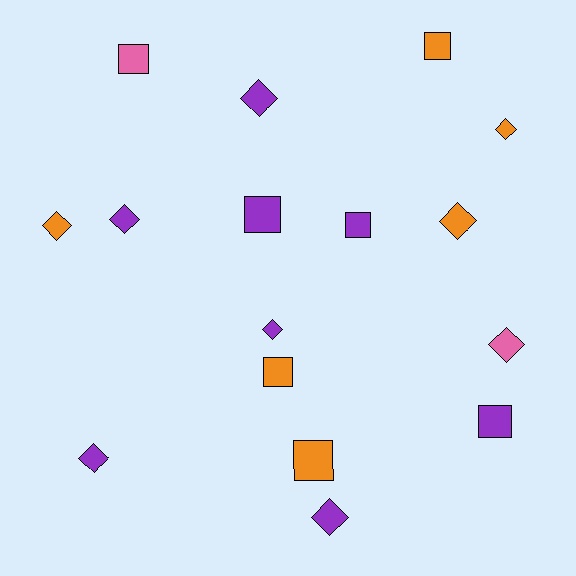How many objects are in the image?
There are 16 objects.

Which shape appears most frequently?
Diamond, with 9 objects.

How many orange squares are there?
There are 3 orange squares.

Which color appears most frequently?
Purple, with 8 objects.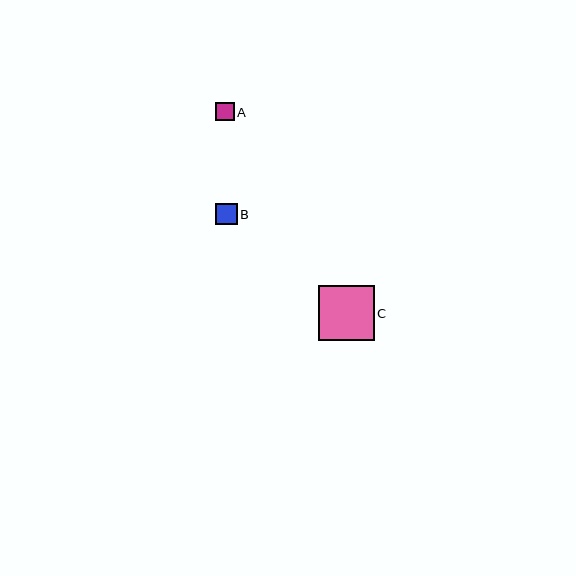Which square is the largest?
Square C is the largest with a size of approximately 55 pixels.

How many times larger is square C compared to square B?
Square C is approximately 2.6 times the size of square B.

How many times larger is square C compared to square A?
Square C is approximately 3.0 times the size of square A.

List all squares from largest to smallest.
From largest to smallest: C, B, A.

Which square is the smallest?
Square A is the smallest with a size of approximately 18 pixels.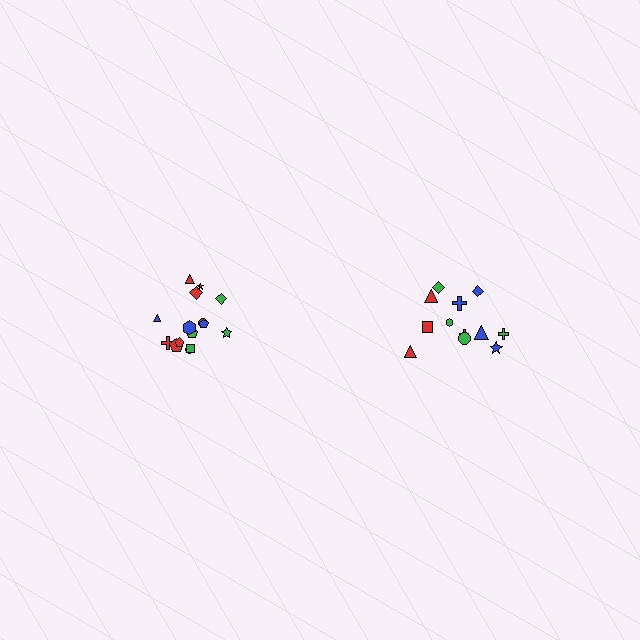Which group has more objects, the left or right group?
The left group.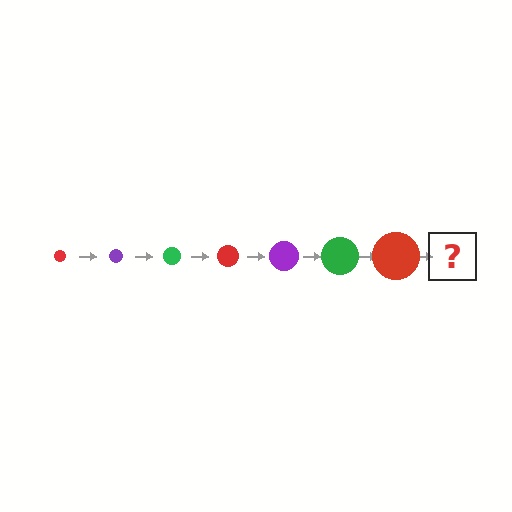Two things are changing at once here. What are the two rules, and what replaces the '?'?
The two rules are that the circle grows larger each step and the color cycles through red, purple, and green. The '?' should be a purple circle, larger than the previous one.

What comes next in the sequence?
The next element should be a purple circle, larger than the previous one.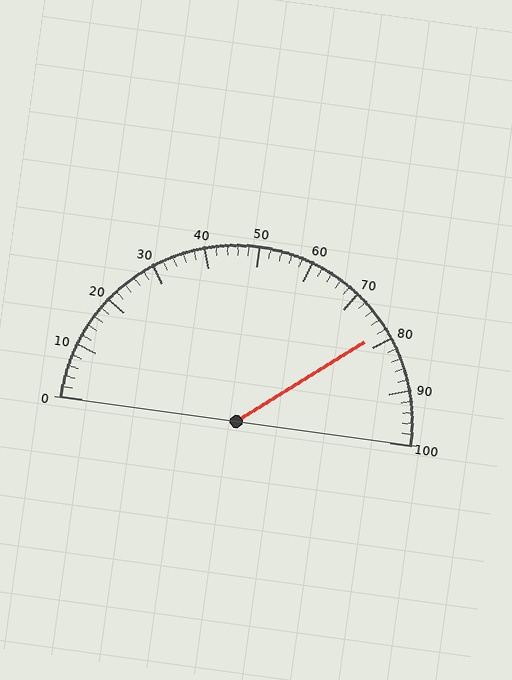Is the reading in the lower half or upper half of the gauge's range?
The reading is in the upper half of the range (0 to 100).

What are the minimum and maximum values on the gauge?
The gauge ranges from 0 to 100.